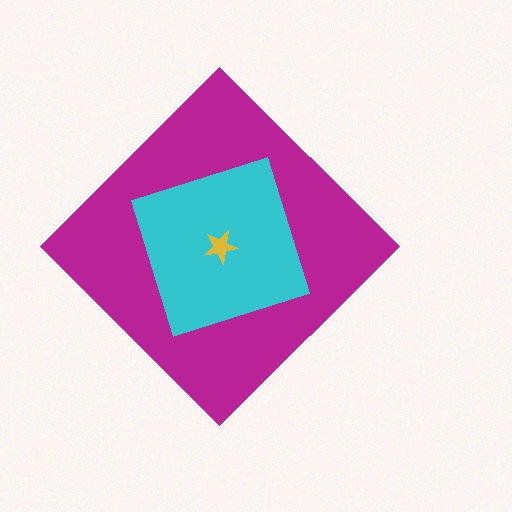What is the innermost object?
The yellow star.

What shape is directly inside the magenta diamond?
The cyan square.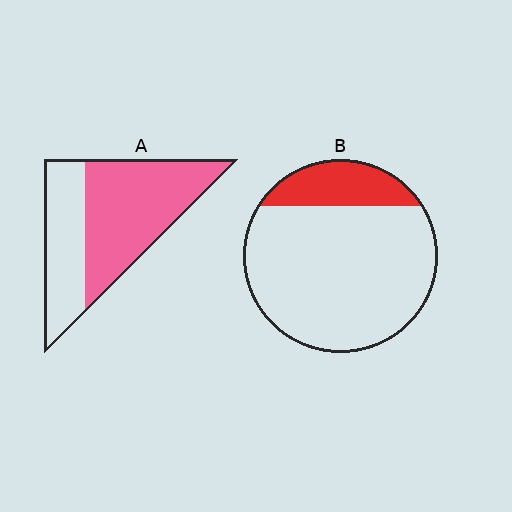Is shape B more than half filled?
No.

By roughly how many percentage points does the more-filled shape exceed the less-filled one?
By roughly 45 percentage points (A over B).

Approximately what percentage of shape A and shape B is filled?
A is approximately 60% and B is approximately 20%.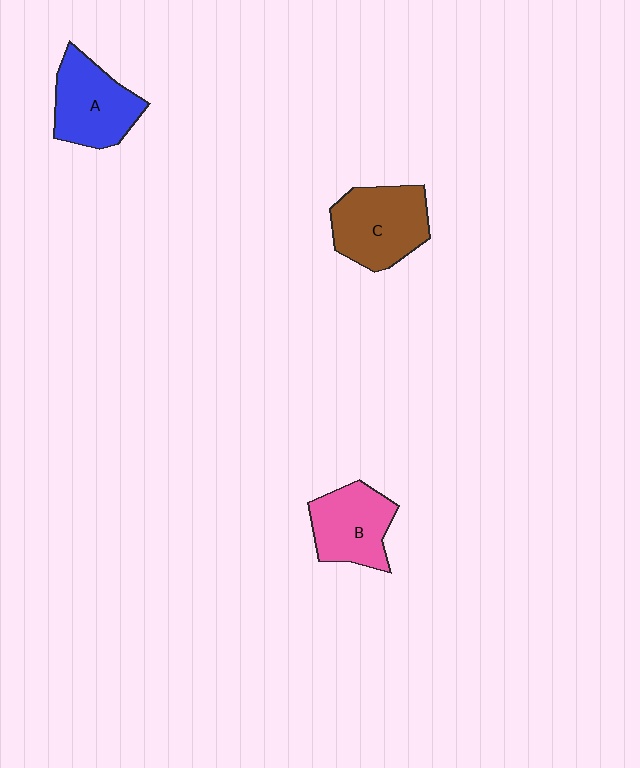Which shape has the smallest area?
Shape B (pink).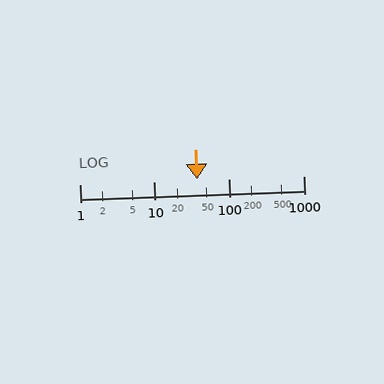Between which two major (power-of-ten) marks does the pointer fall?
The pointer is between 10 and 100.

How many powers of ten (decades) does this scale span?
The scale spans 3 decades, from 1 to 1000.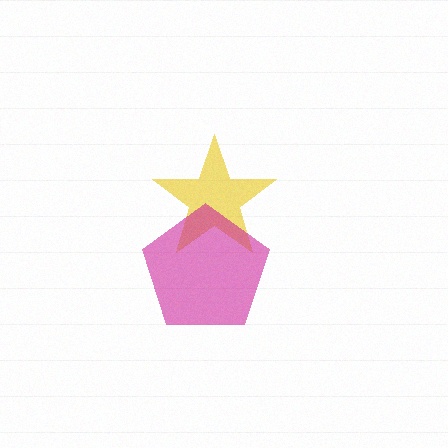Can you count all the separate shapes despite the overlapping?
Yes, there are 2 separate shapes.